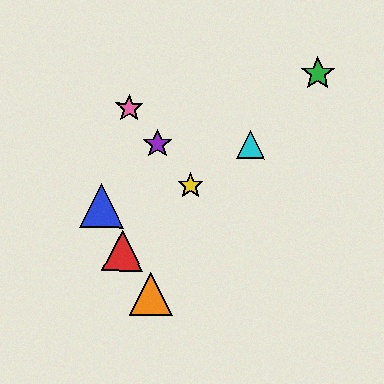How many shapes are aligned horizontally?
2 shapes (the purple star, the cyan triangle) are aligned horizontally.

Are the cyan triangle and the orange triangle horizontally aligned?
No, the cyan triangle is at y≈145 and the orange triangle is at y≈293.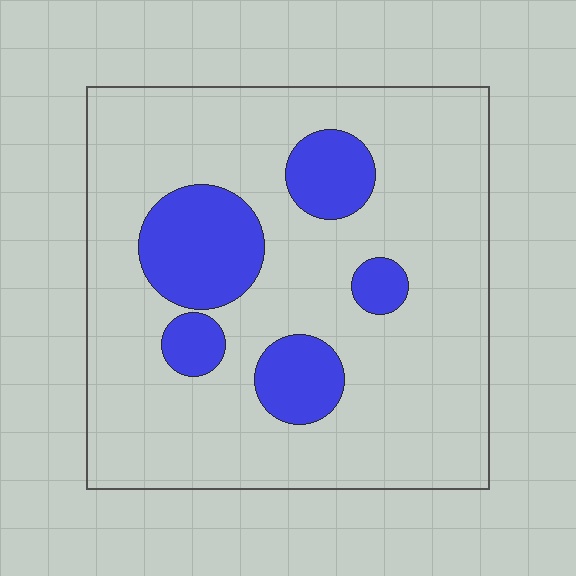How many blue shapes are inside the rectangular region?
5.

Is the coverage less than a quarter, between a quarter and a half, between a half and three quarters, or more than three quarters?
Less than a quarter.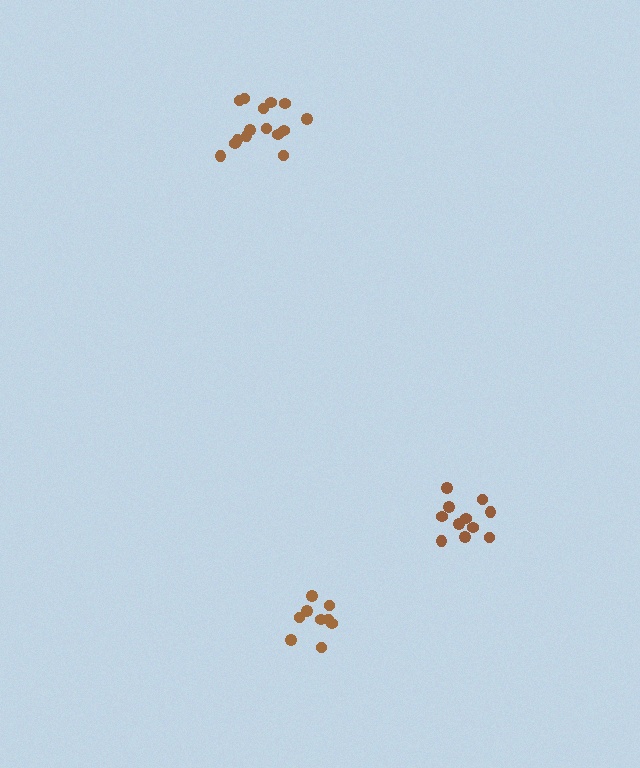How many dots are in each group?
Group 1: 9 dots, Group 2: 15 dots, Group 3: 11 dots (35 total).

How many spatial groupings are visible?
There are 3 spatial groupings.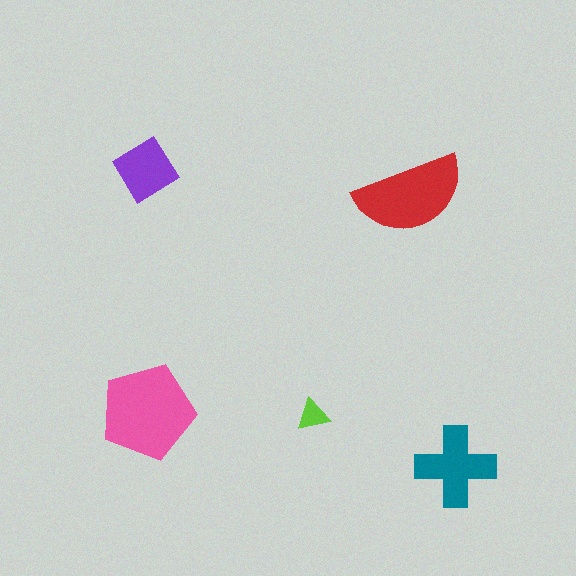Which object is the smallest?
The lime triangle.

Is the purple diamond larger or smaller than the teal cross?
Smaller.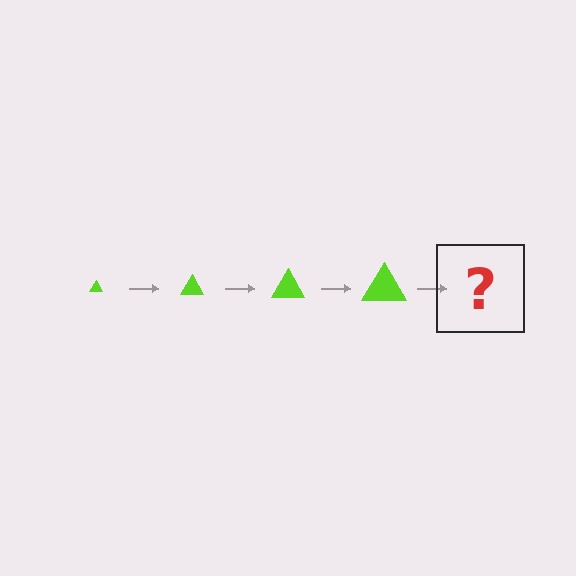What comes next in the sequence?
The next element should be a lime triangle, larger than the previous one.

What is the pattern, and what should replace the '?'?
The pattern is that the triangle gets progressively larger each step. The '?' should be a lime triangle, larger than the previous one.